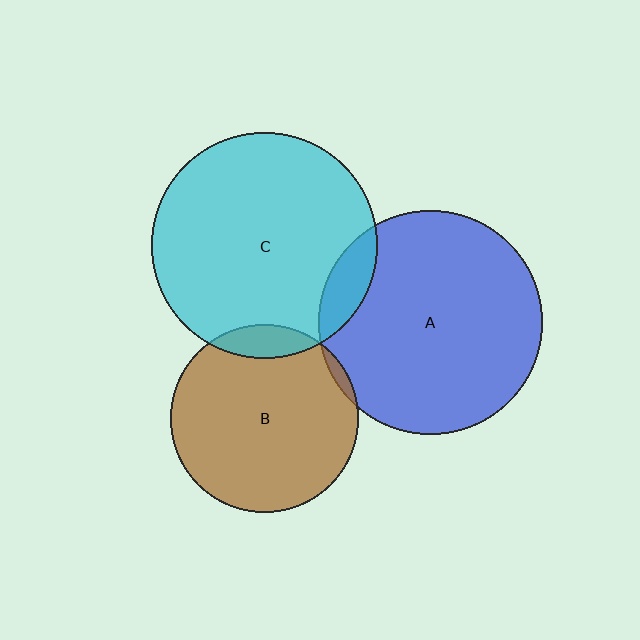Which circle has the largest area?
Circle C (cyan).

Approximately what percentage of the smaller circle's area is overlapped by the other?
Approximately 10%.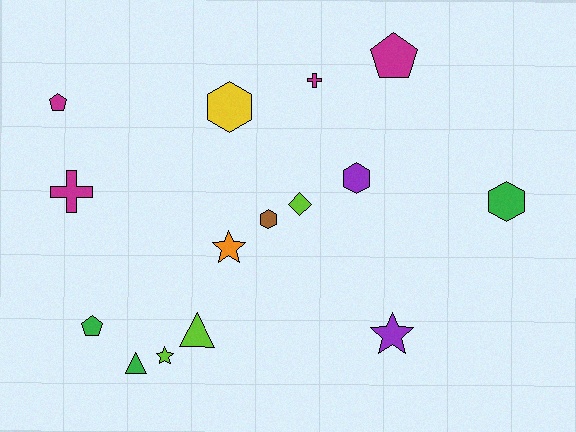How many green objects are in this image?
There are 3 green objects.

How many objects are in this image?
There are 15 objects.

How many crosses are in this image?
There are 2 crosses.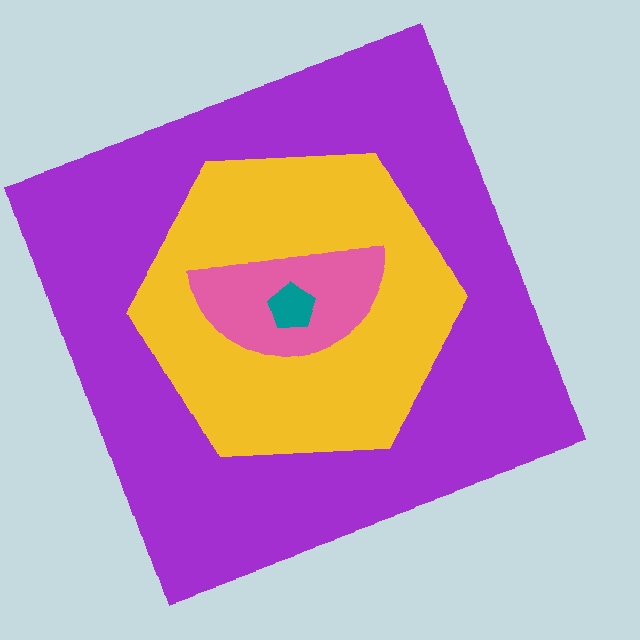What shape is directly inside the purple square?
The yellow hexagon.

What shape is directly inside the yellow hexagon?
The pink semicircle.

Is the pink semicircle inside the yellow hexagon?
Yes.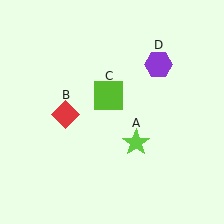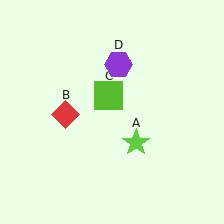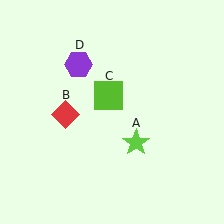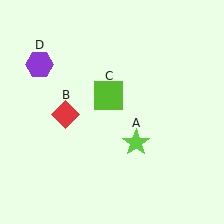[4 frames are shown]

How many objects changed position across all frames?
1 object changed position: purple hexagon (object D).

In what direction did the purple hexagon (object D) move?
The purple hexagon (object D) moved left.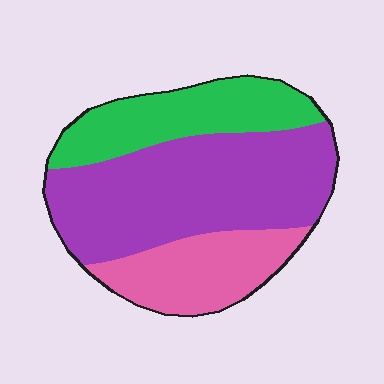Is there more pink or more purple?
Purple.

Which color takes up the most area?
Purple, at roughly 50%.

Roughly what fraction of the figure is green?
Green takes up about one quarter (1/4) of the figure.